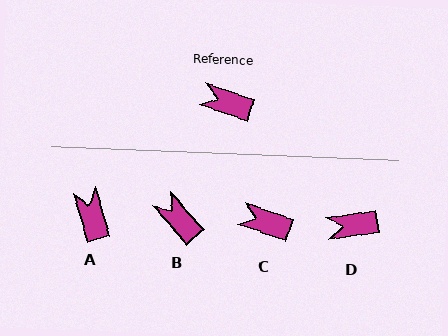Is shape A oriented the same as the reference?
No, it is off by about 55 degrees.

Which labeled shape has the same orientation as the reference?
C.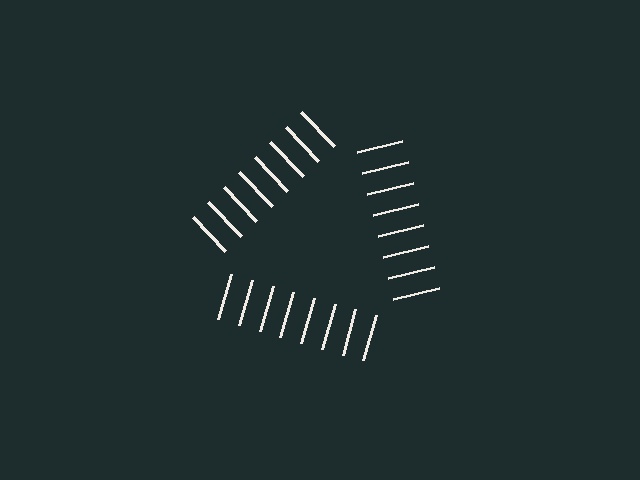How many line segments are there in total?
24 — 8 along each of the 3 edges.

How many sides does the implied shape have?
3 sides — the line-ends trace a triangle.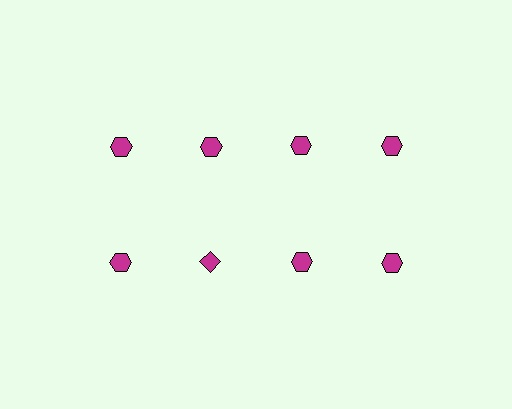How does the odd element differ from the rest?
It has a different shape: diamond instead of hexagon.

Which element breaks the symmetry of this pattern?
The magenta diamond in the second row, second from left column breaks the symmetry. All other shapes are magenta hexagons.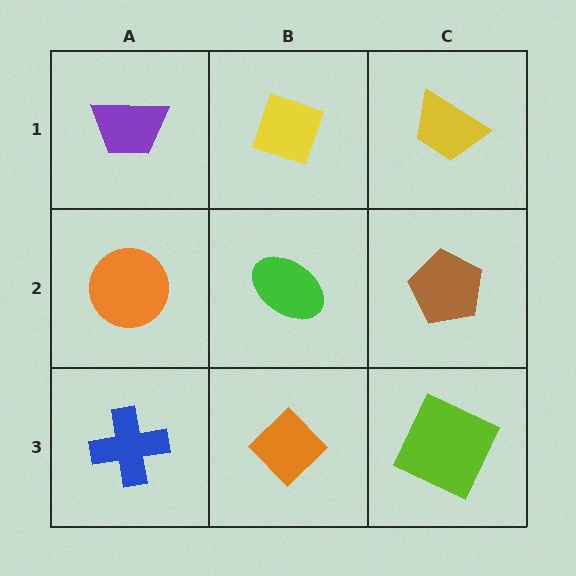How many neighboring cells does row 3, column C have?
2.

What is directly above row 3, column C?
A brown pentagon.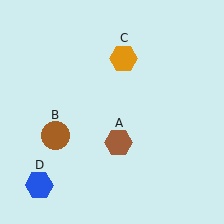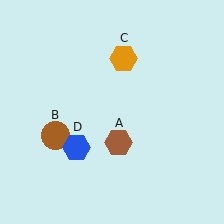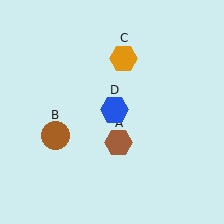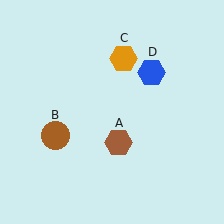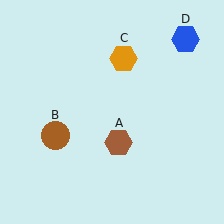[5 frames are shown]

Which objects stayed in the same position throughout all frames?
Brown hexagon (object A) and brown circle (object B) and orange hexagon (object C) remained stationary.